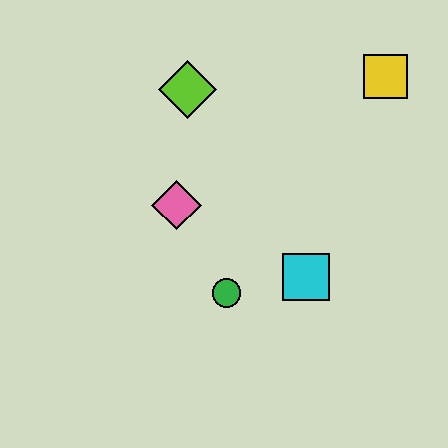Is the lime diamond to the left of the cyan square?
Yes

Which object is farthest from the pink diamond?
The yellow square is farthest from the pink diamond.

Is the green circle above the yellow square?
No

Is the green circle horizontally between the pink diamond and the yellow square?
Yes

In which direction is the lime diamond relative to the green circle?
The lime diamond is above the green circle.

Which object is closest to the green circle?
The cyan square is closest to the green circle.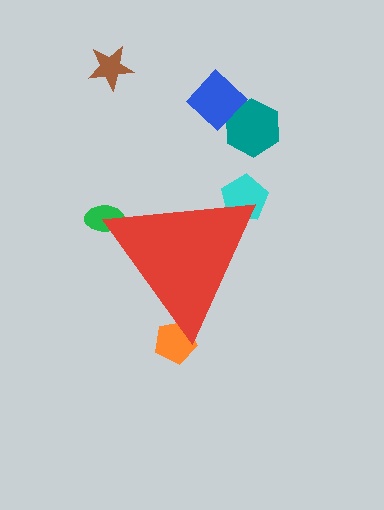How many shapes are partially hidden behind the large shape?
3 shapes are partially hidden.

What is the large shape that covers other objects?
A red triangle.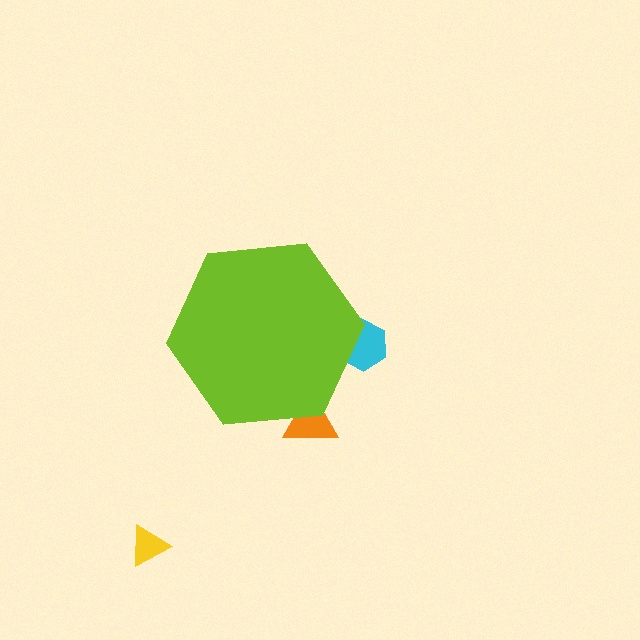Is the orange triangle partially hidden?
Yes, the orange triangle is partially hidden behind the lime hexagon.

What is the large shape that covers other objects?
A lime hexagon.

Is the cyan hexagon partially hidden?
Yes, the cyan hexagon is partially hidden behind the lime hexagon.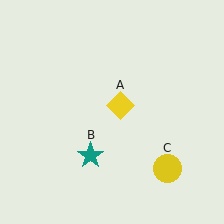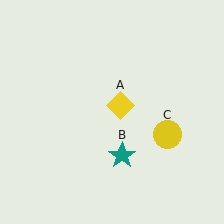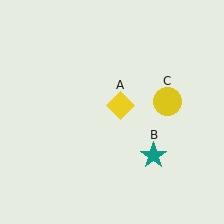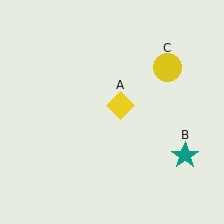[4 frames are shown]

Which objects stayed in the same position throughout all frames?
Yellow diamond (object A) remained stationary.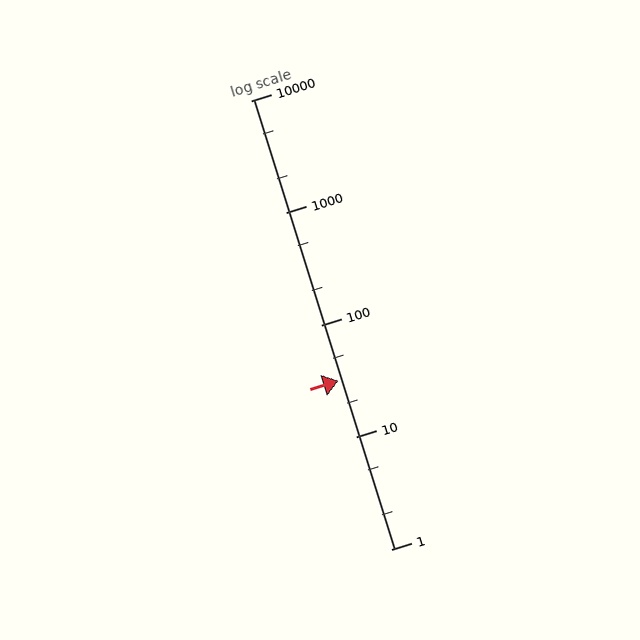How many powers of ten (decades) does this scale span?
The scale spans 4 decades, from 1 to 10000.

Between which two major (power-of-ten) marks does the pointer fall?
The pointer is between 10 and 100.